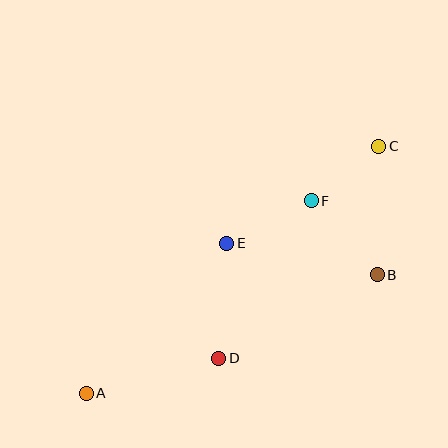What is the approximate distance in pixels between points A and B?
The distance between A and B is approximately 314 pixels.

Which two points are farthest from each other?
Points A and C are farthest from each other.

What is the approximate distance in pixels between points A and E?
The distance between A and E is approximately 205 pixels.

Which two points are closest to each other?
Points C and F are closest to each other.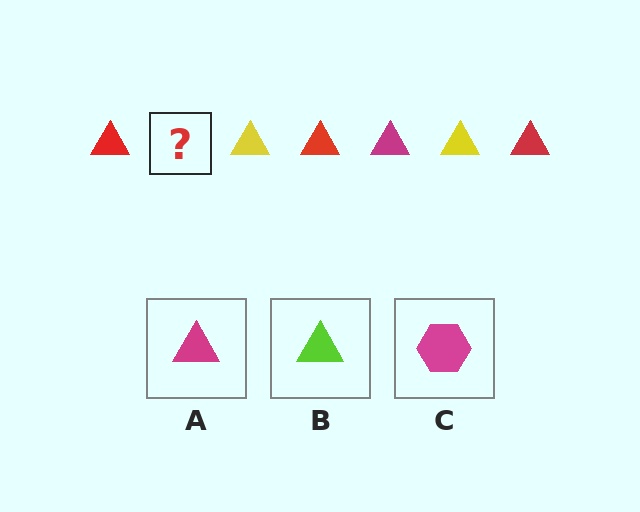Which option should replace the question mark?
Option A.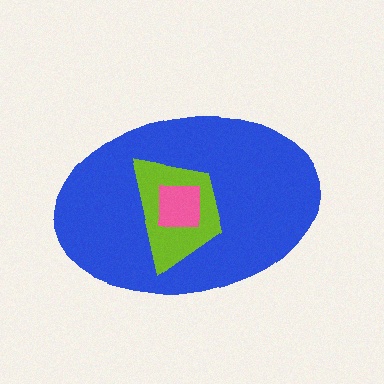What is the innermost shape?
The pink square.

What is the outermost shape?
The blue ellipse.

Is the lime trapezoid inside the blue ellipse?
Yes.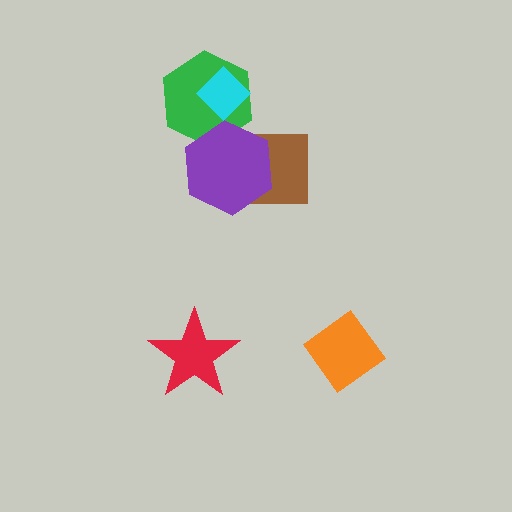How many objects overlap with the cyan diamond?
1 object overlaps with the cyan diamond.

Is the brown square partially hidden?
Yes, it is partially covered by another shape.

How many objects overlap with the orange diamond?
0 objects overlap with the orange diamond.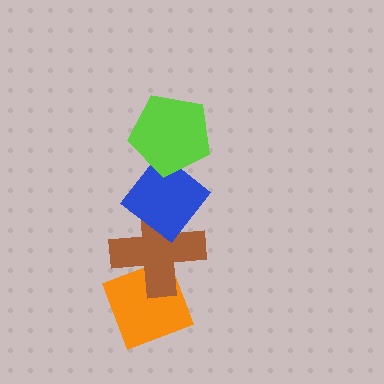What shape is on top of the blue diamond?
The lime pentagon is on top of the blue diamond.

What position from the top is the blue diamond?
The blue diamond is 2nd from the top.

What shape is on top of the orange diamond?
The brown cross is on top of the orange diamond.